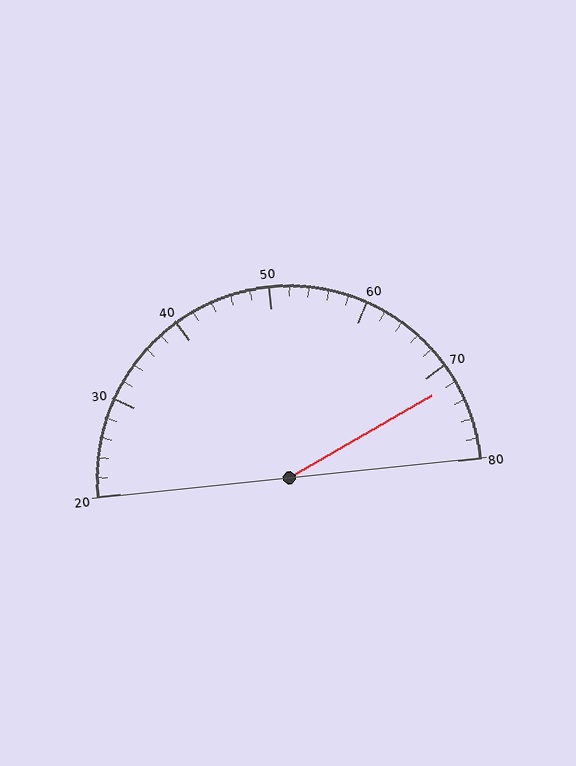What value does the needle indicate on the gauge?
The needle indicates approximately 72.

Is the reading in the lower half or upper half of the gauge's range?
The reading is in the upper half of the range (20 to 80).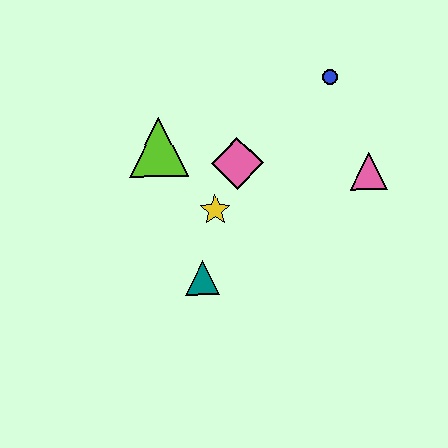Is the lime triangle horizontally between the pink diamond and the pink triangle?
No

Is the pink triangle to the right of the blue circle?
Yes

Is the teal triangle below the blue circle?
Yes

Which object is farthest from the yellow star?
The blue circle is farthest from the yellow star.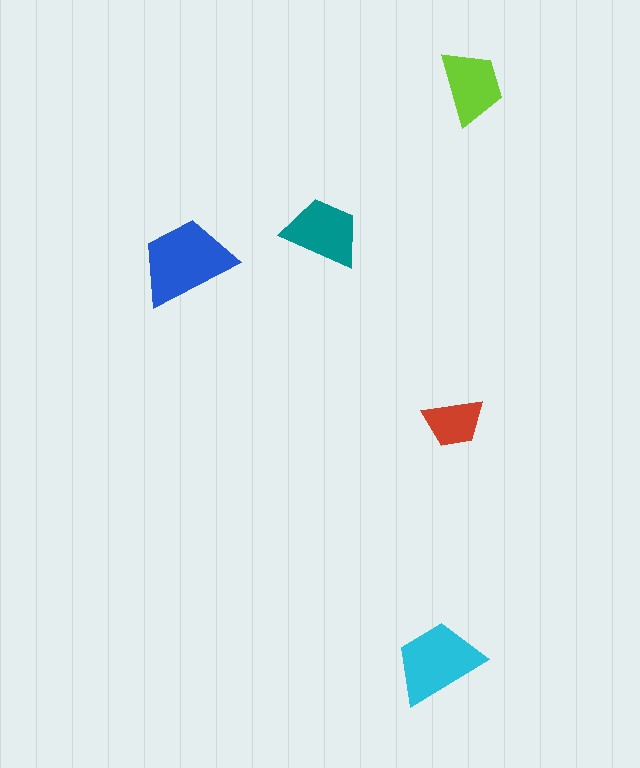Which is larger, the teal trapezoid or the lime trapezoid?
The teal one.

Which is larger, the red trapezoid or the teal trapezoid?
The teal one.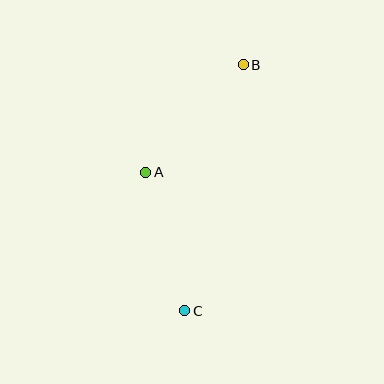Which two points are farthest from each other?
Points B and C are farthest from each other.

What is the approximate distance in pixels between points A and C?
The distance between A and C is approximately 144 pixels.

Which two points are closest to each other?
Points A and B are closest to each other.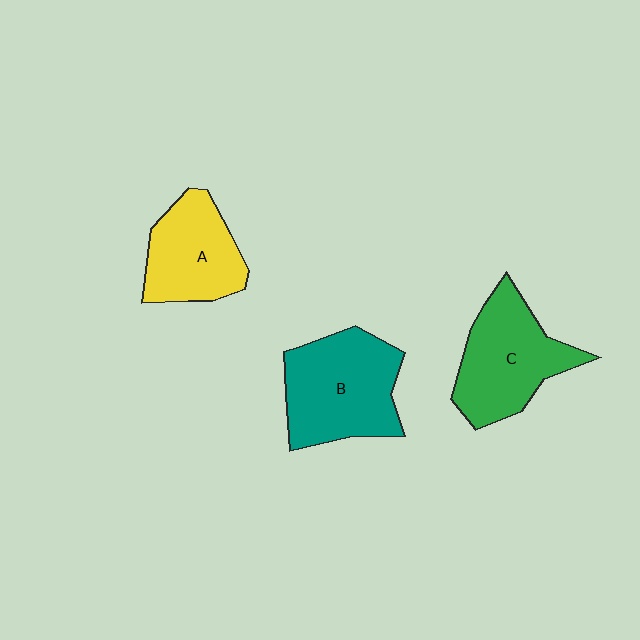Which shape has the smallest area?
Shape A (yellow).